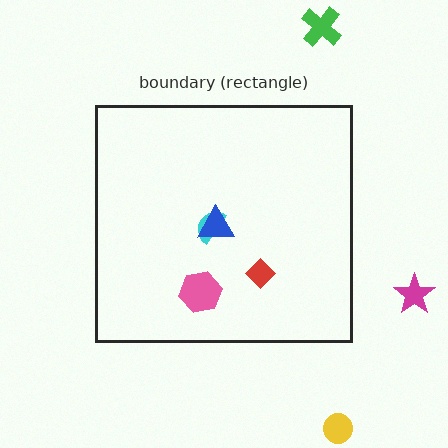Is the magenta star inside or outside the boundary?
Outside.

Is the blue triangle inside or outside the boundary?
Inside.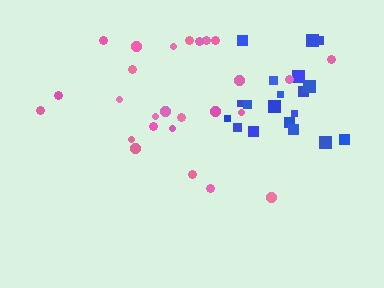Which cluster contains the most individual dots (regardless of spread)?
Pink (26).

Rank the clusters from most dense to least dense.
blue, pink.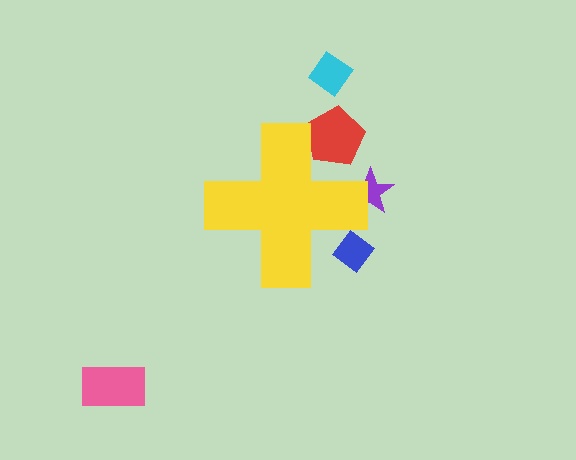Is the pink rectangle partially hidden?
No, the pink rectangle is fully visible.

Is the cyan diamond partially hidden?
No, the cyan diamond is fully visible.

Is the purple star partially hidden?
Yes, the purple star is partially hidden behind the yellow cross.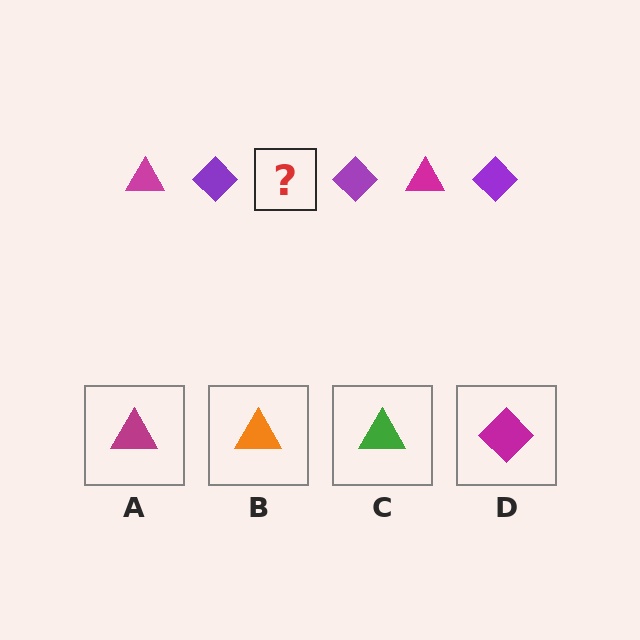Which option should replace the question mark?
Option A.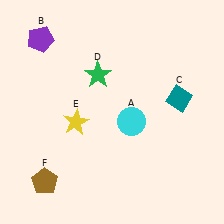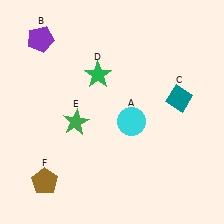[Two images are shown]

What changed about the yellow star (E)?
In Image 1, E is yellow. In Image 2, it changed to green.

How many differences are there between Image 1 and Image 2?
There is 1 difference between the two images.